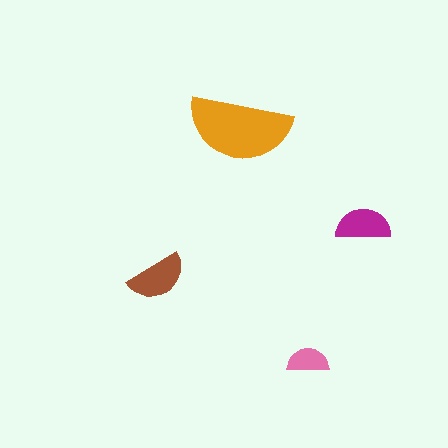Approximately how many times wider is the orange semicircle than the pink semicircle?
About 2.5 times wider.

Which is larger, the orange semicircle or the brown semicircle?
The orange one.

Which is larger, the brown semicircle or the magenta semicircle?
The brown one.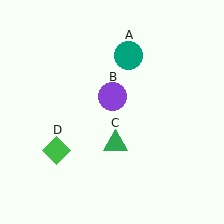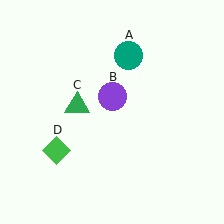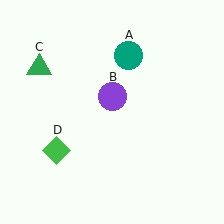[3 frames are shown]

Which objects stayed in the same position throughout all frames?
Teal circle (object A) and purple circle (object B) and green diamond (object D) remained stationary.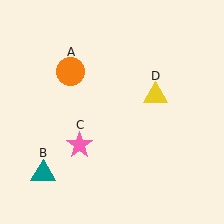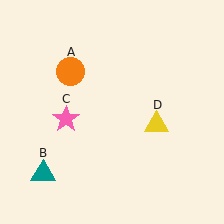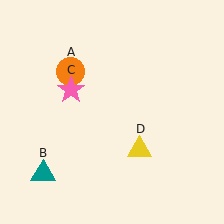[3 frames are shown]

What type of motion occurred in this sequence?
The pink star (object C), yellow triangle (object D) rotated clockwise around the center of the scene.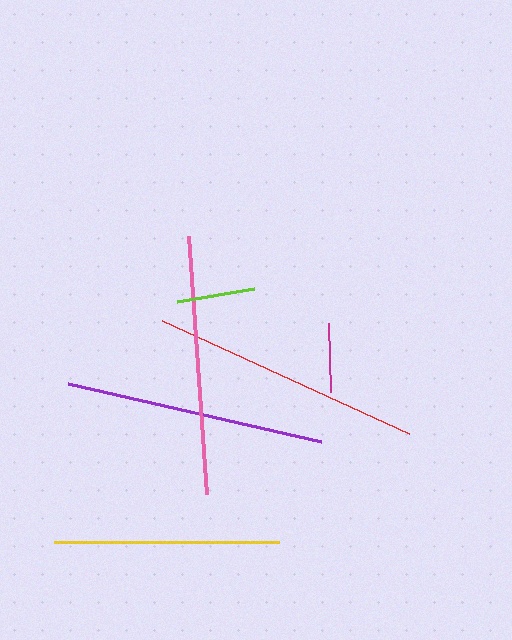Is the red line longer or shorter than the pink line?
The red line is longer than the pink line.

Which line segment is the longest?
The red line is the longest at approximately 272 pixels.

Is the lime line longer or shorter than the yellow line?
The yellow line is longer than the lime line.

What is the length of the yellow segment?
The yellow segment is approximately 225 pixels long.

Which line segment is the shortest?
The magenta line is the shortest at approximately 69 pixels.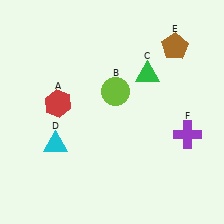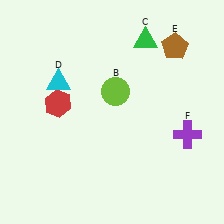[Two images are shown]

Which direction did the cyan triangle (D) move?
The cyan triangle (D) moved up.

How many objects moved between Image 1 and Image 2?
2 objects moved between the two images.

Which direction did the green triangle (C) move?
The green triangle (C) moved up.